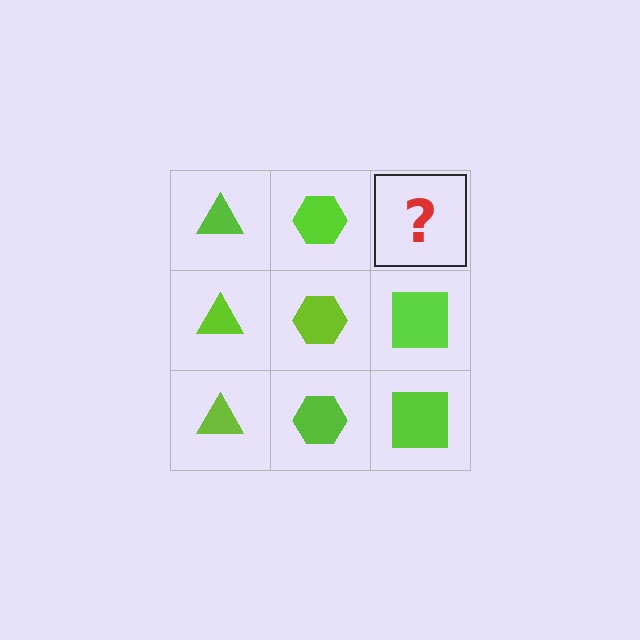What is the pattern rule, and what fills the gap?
The rule is that each column has a consistent shape. The gap should be filled with a lime square.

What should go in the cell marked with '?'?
The missing cell should contain a lime square.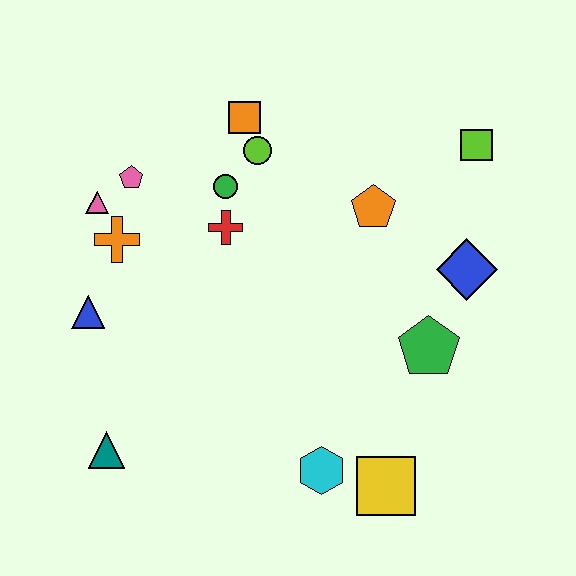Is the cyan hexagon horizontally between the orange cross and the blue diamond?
Yes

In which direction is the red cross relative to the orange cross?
The red cross is to the right of the orange cross.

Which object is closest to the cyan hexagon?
The yellow square is closest to the cyan hexagon.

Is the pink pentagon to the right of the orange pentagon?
No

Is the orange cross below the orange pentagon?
Yes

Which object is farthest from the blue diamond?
The teal triangle is farthest from the blue diamond.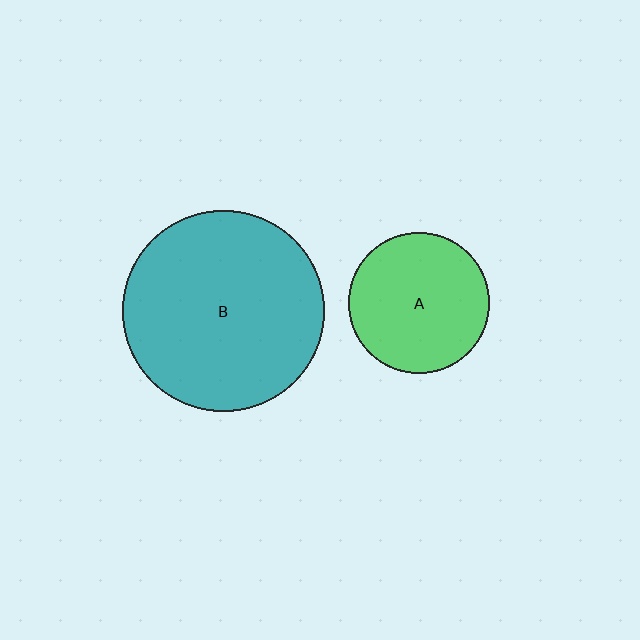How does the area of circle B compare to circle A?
Approximately 2.0 times.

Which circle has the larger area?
Circle B (teal).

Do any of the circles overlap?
No, none of the circles overlap.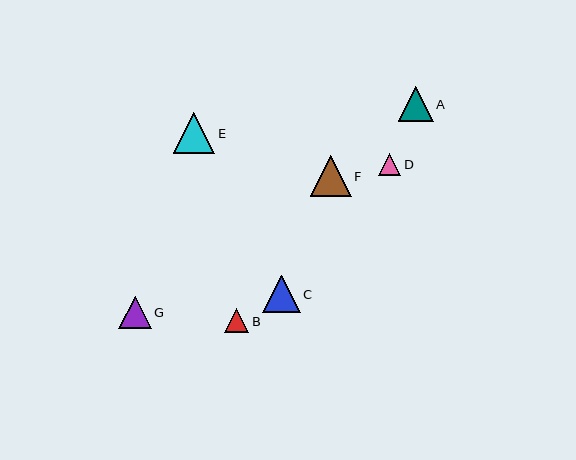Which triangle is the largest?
Triangle E is the largest with a size of approximately 42 pixels.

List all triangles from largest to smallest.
From largest to smallest: E, F, C, A, G, B, D.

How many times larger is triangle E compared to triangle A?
Triangle E is approximately 1.2 times the size of triangle A.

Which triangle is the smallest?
Triangle D is the smallest with a size of approximately 22 pixels.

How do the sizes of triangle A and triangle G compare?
Triangle A and triangle G are approximately the same size.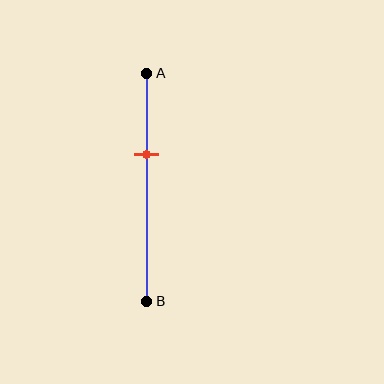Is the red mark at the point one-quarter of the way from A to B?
No, the mark is at about 35% from A, not at the 25% one-quarter point.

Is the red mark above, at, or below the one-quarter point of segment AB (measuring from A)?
The red mark is below the one-quarter point of segment AB.